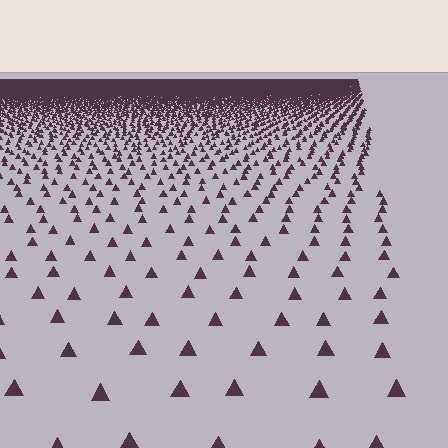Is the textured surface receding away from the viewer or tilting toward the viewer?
The surface is receding away from the viewer. Texture elements get smaller and denser toward the top.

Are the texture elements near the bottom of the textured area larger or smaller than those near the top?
Larger. Near the bottom, elements are closer to the viewer and appear at a bigger on-screen size.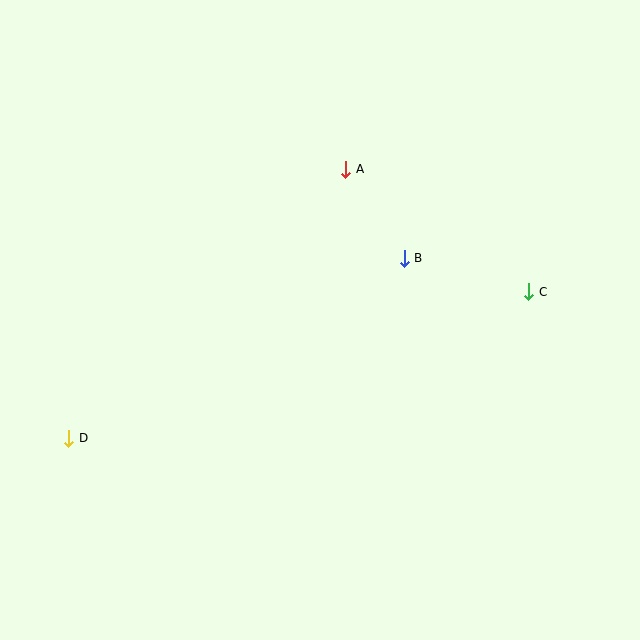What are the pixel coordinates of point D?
Point D is at (69, 438).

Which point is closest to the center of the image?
Point B at (404, 258) is closest to the center.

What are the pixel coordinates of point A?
Point A is at (346, 169).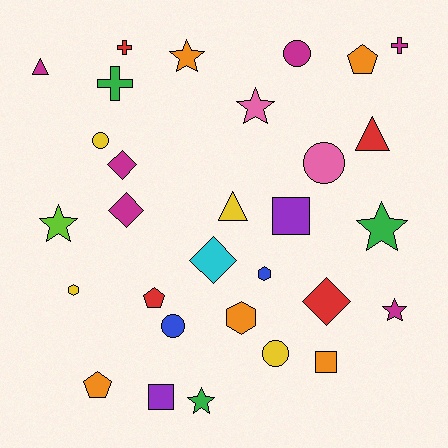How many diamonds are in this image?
There are 4 diamonds.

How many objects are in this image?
There are 30 objects.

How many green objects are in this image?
There are 3 green objects.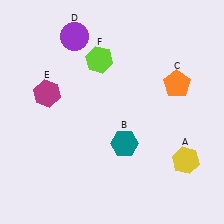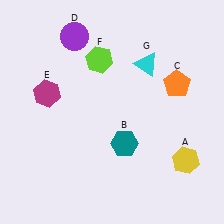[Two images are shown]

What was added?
A cyan triangle (G) was added in Image 2.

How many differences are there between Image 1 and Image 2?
There is 1 difference between the two images.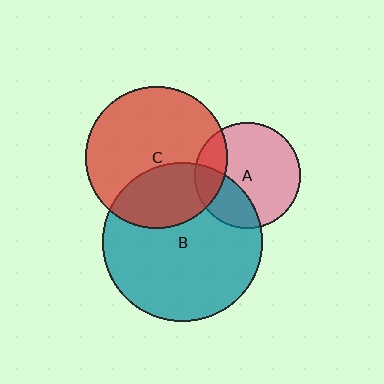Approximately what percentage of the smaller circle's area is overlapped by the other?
Approximately 30%.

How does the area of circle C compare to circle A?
Approximately 1.8 times.